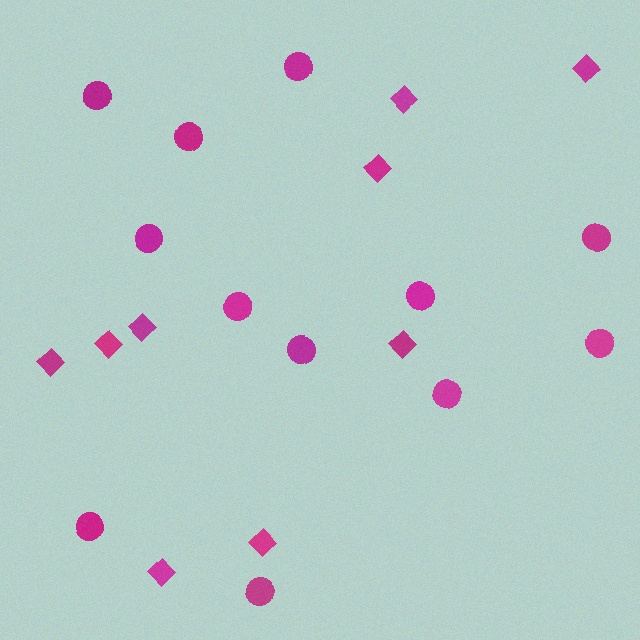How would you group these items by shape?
There are 2 groups: one group of diamonds (9) and one group of circles (12).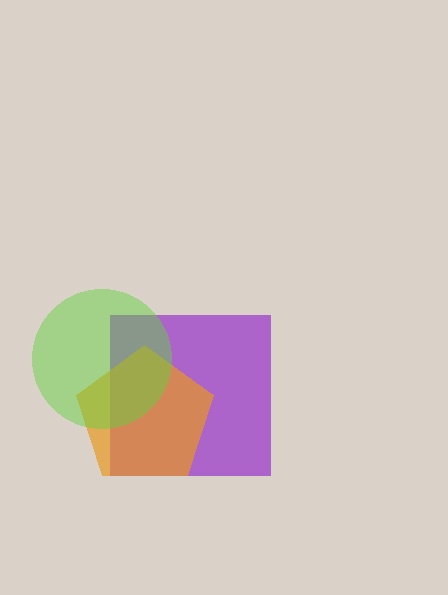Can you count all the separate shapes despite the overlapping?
Yes, there are 3 separate shapes.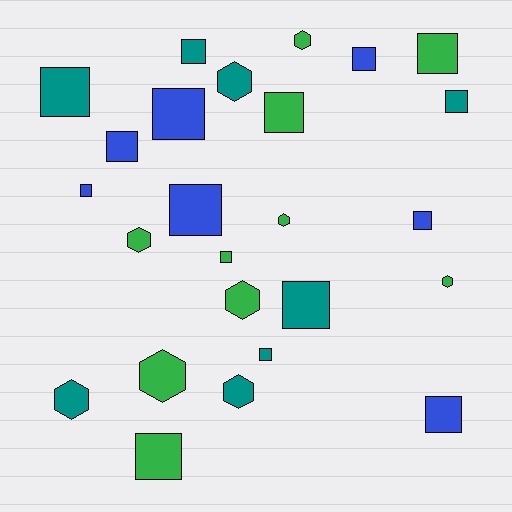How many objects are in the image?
There are 25 objects.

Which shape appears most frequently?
Square, with 16 objects.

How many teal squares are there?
There are 5 teal squares.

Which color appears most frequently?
Green, with 10 objects.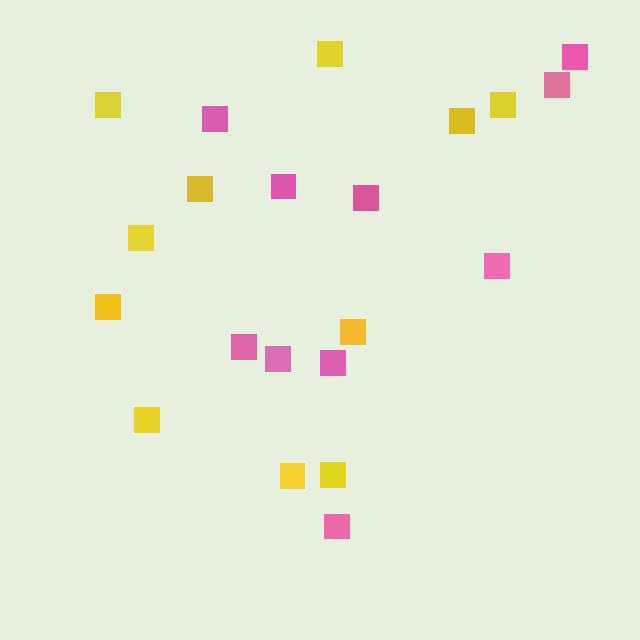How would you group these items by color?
There are 2 groups: one group of pink squares (10) and one group of yellow squares (11).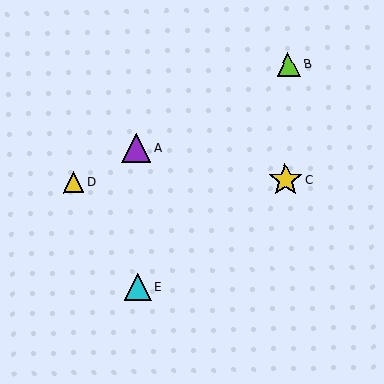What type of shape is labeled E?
Shape E is a cyan triangle.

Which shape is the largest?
The yellow star (labeled C) is the largest.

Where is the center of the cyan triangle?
The center of the cyan triangle is at (138, 287).